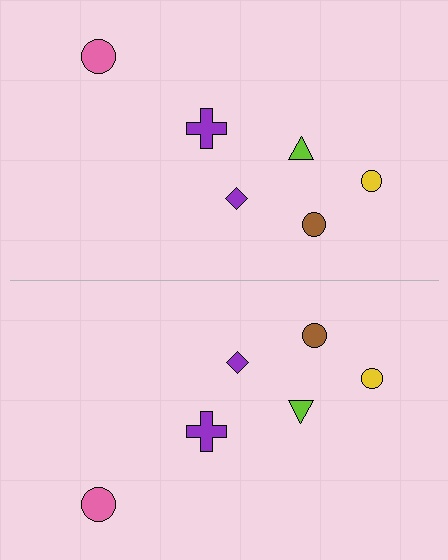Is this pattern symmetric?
Yes, this pattern has bilateral (reflection) symmetry.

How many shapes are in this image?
There are 12 shapes in this image.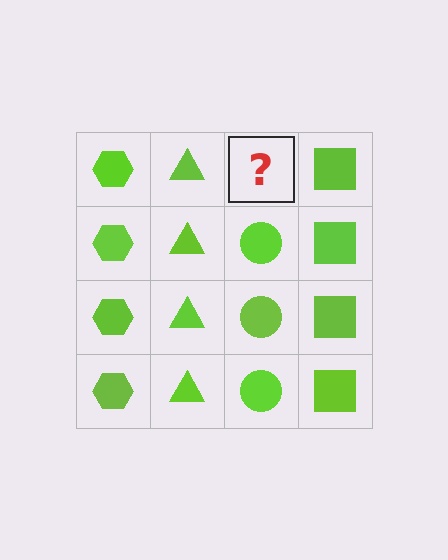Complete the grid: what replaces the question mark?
The question mark should be replaced with a lime circle.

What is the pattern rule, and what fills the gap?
The rule is that each column has a consistent shape. The gap should be filled with a lime circle.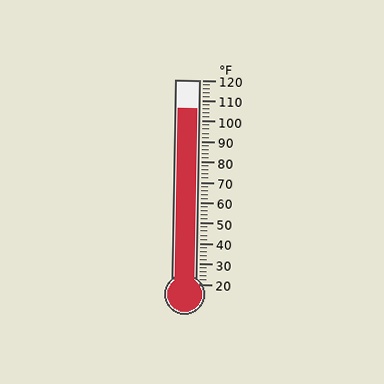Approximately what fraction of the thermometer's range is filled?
The thermometer is filled to approximately 85% of its range.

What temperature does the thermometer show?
The thermometer shows approximately 106°F.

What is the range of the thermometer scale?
The thermometer scale ranges from 20°F to 120°F.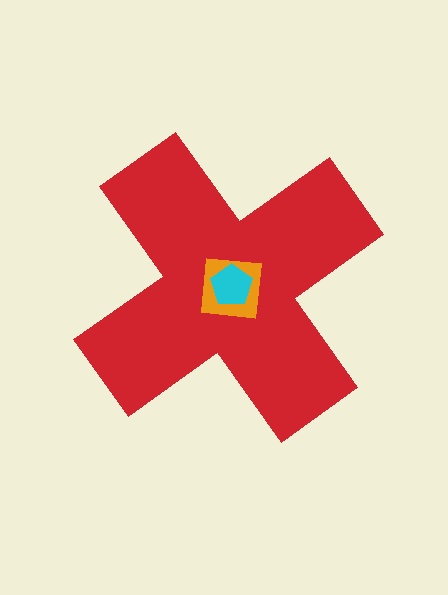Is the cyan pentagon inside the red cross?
Yes.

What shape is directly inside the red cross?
The orange square.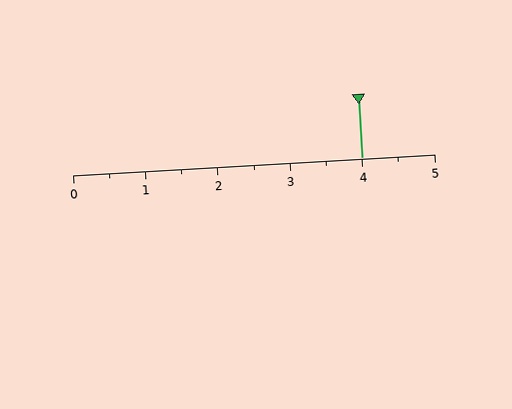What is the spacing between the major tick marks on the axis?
The major ticks are spaced 1 apart.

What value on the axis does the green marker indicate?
The marker indicates approximately 4.